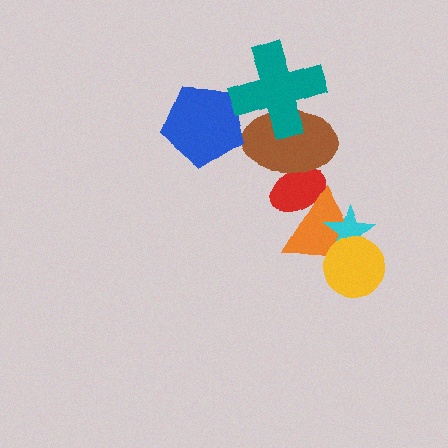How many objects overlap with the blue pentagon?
1 object overlaps with the blue pentagon.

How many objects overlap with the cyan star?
2 objects overlap with the cyan star.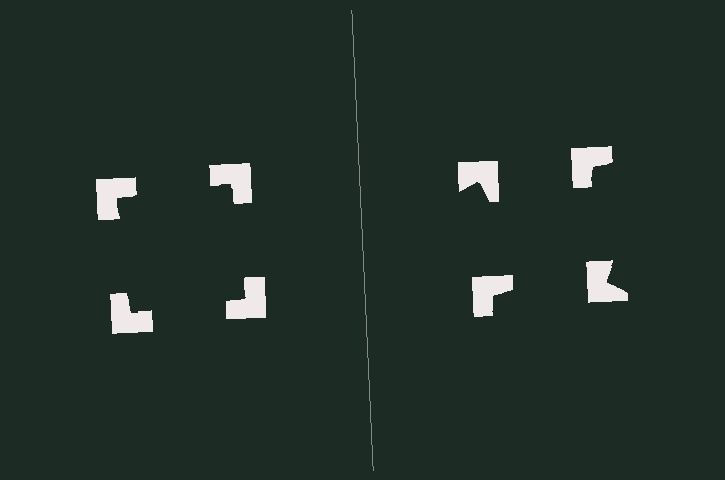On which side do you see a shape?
An illusory square appears on the left side. On the right side the wedge cuts are rotated, so no coherent shape forms.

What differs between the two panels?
The notched squares are positioned identically on both sides; only the wedge orientations differ. On the left they align to a square; on the right they are misaligned.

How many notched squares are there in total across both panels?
8 — 4 on each side.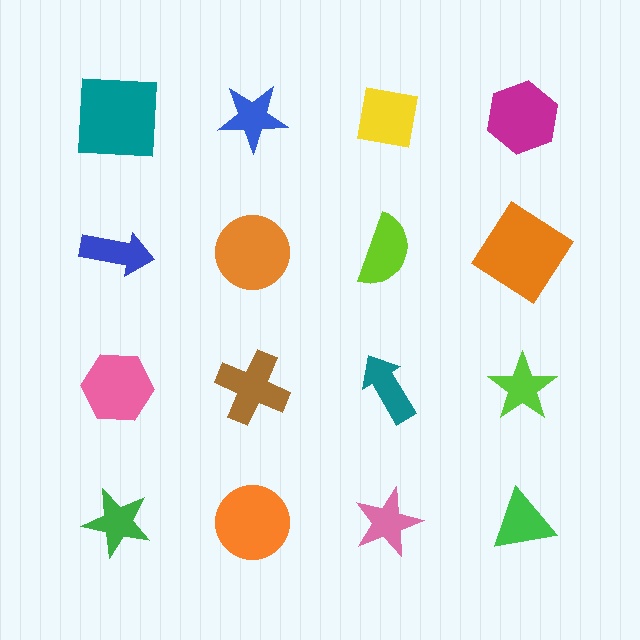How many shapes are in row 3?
4 shapes.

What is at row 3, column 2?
A brown cross.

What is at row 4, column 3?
A pink star.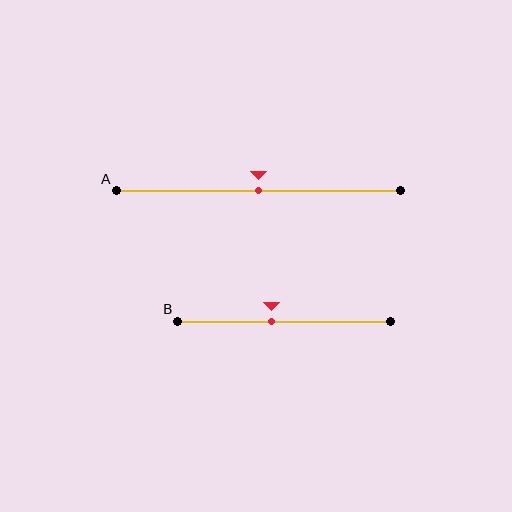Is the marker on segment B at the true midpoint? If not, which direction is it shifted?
No, the marker on segment B is shifted to the left by about 6% of the segment length.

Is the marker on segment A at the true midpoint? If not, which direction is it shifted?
Yes, the marker on segment A is at the true midpoint.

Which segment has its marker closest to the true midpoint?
Segment A has its marker closest to the true midpoint.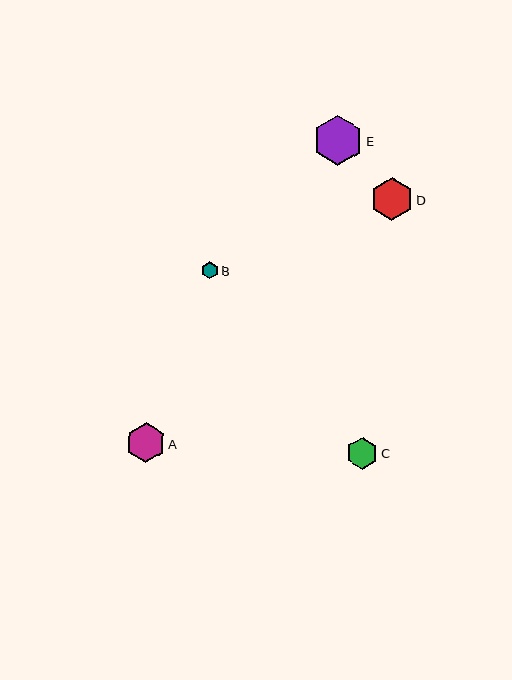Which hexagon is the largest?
Hexagon E is the largest with a size of approximately 50 pixels.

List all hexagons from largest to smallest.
From largest to smallest: E, D, A, C, B.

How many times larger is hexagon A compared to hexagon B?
Hexagon A is approximately 2.4 times the size of hexagon B.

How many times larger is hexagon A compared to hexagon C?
Hexagon A is approximately 1.2 times the size of hexagon C.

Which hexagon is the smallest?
Hexagon B is the smallest with a size of approximately 17 pixels.